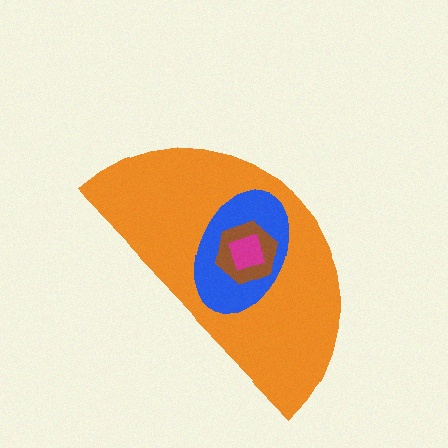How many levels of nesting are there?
4.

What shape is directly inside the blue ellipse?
The brown hexagon.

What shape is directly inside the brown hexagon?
The magenta square.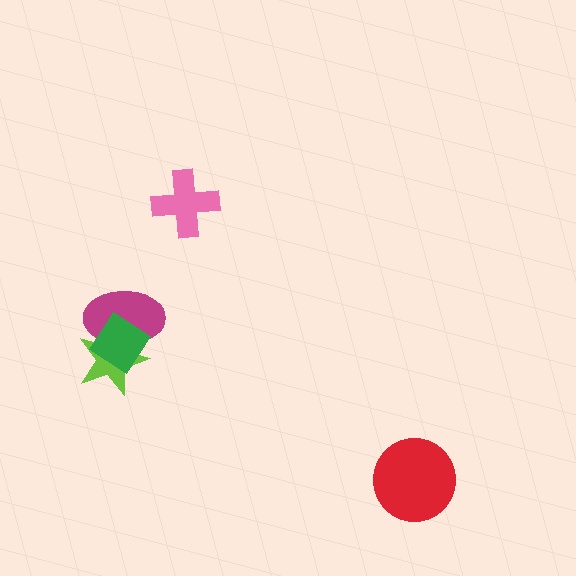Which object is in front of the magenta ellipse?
The green diamond is in front of the magenta ellipse.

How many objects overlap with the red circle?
0 objects overlap with the red circle.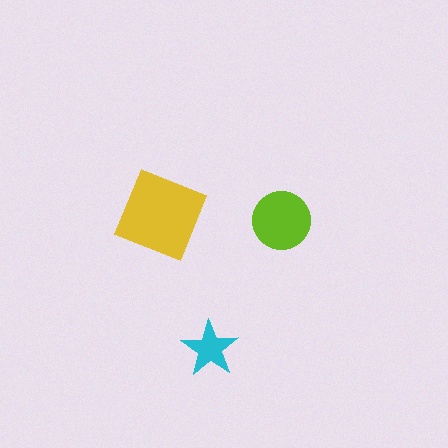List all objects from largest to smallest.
The yellow diamond, the lime circle, the cyan star.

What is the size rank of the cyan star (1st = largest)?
3rd.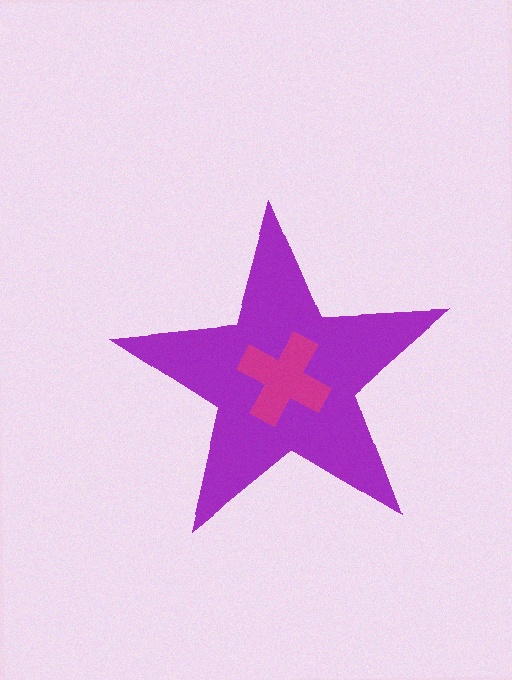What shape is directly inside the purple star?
The magenta cross.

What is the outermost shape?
The purple star.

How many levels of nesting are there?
2.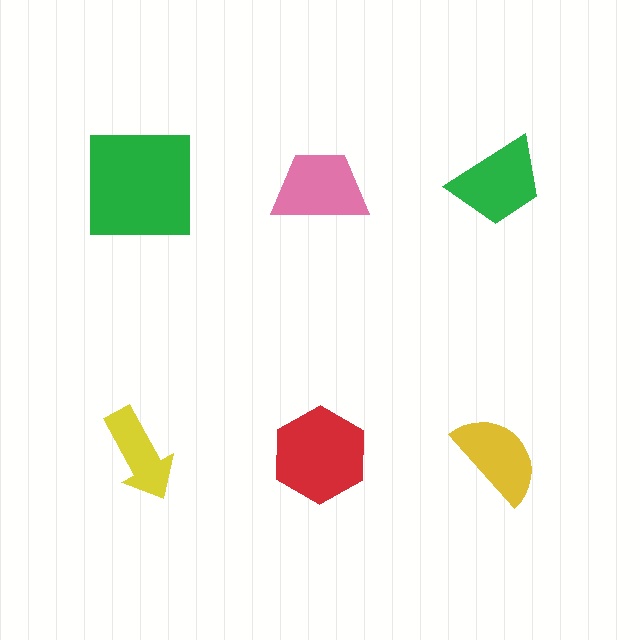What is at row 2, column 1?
A yellow arrow.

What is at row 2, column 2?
A red hexagon.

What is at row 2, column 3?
A yellow semicircle.